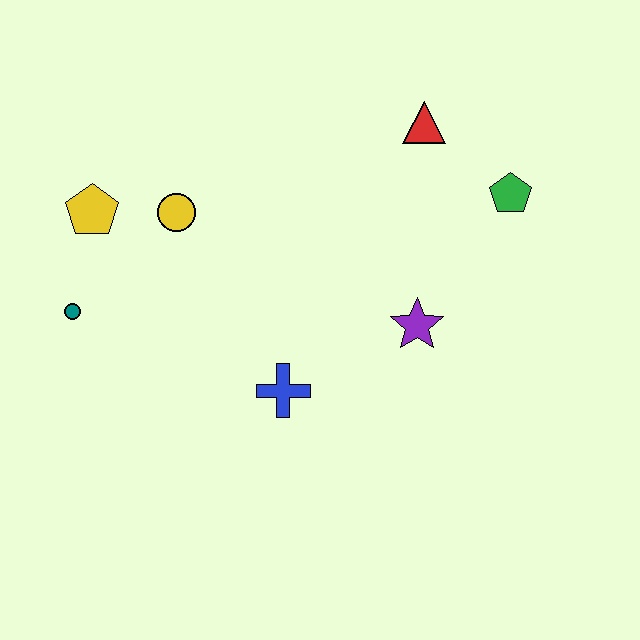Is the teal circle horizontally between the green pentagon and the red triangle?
No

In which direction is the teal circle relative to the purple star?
The teal circle is to the left of the purple star.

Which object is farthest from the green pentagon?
The teal circle is farthest from the green pentagon.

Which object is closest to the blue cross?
The purple star is closest to the blue cross.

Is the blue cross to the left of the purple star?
Yes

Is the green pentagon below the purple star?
No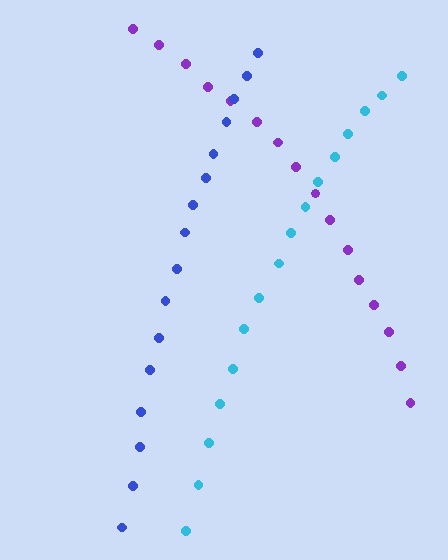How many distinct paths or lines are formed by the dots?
There are 3 distinct paths.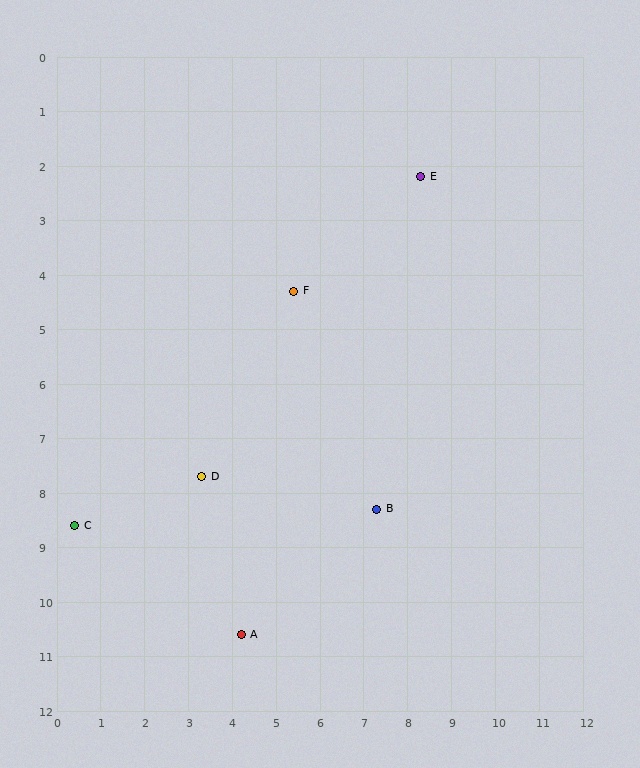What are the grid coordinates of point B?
Point B is at approximately (7.3, 8.3).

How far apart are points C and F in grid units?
Points C and F are about 6.6 grid units apart.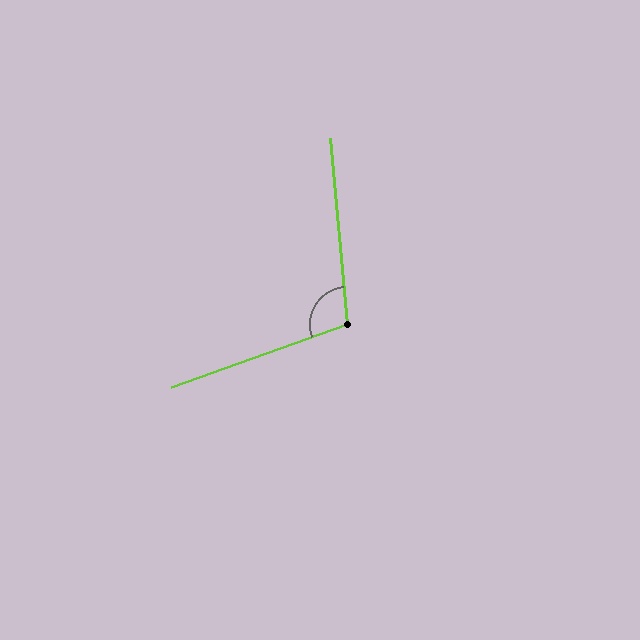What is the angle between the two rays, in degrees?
Approximately 105 degrees.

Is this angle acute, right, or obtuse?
It is obtuse.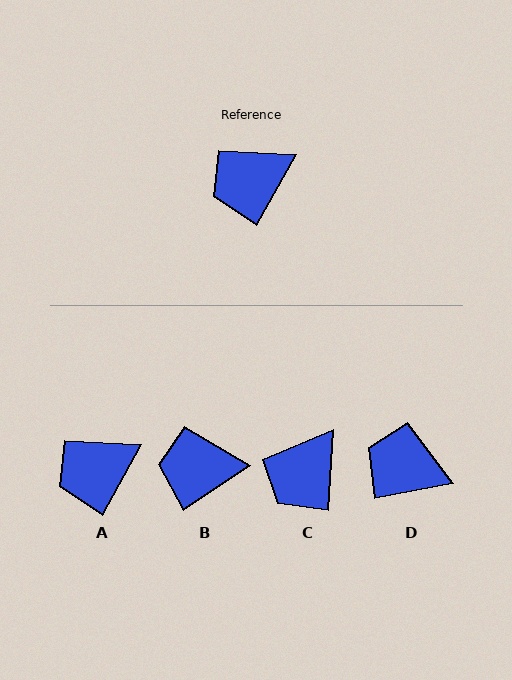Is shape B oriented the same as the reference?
No, it is off by about 28 degrees.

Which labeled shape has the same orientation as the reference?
A.